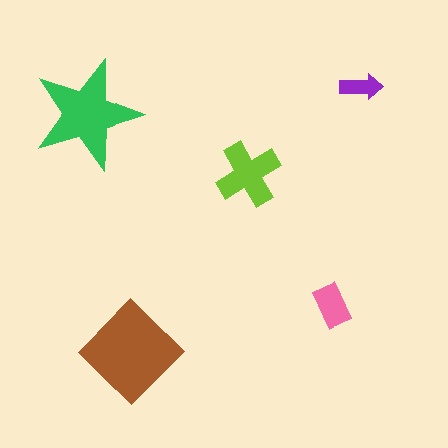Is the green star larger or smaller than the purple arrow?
Larger.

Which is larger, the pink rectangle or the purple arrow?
The pink rectangle.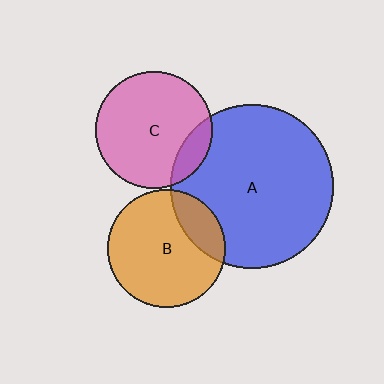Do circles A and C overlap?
Yes.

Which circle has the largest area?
Circle A (blue).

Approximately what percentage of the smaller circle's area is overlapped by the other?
Approximately 15%.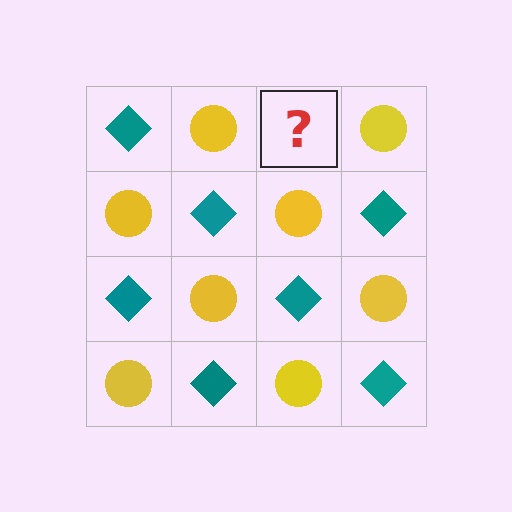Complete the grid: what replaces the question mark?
The question mark should be replaced with a teal diamond.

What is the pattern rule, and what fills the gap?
The rule is that it alternates teal diamond and yellow circle in a checkerboard pattern. The gap should be filled with a teal diamond.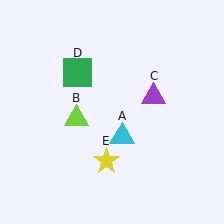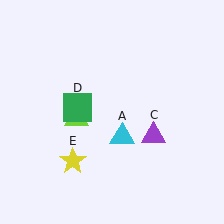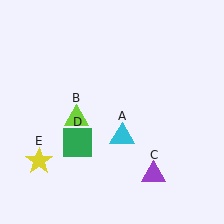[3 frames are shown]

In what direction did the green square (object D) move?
The green square (object D) moved down.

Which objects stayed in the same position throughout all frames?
Cyan triangle (object A) and lime triangle (object B) remained stationary.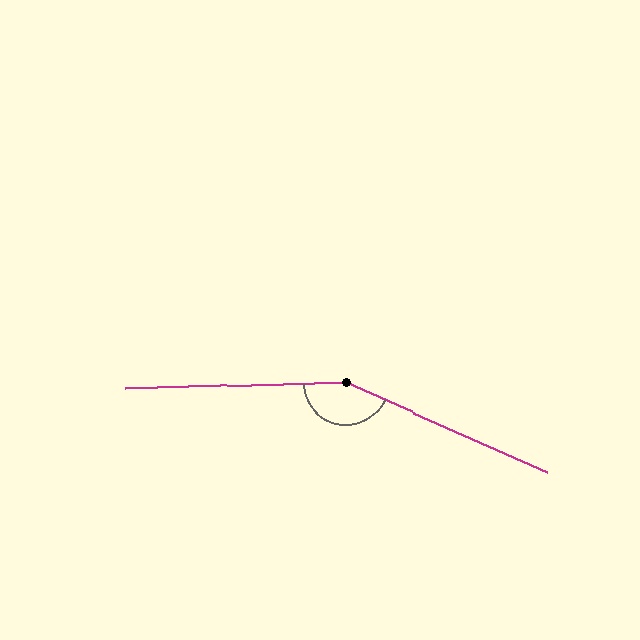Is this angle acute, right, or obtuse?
It is obtuse.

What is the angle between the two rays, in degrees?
Approximately 154 degrees.